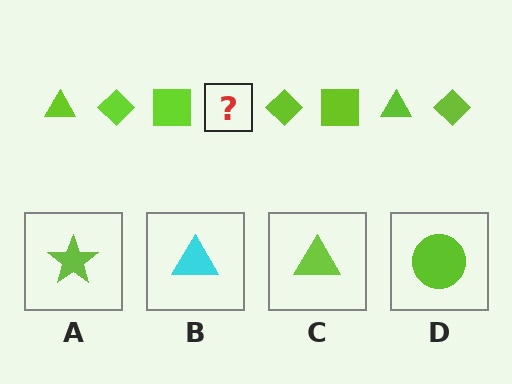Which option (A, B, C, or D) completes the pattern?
C.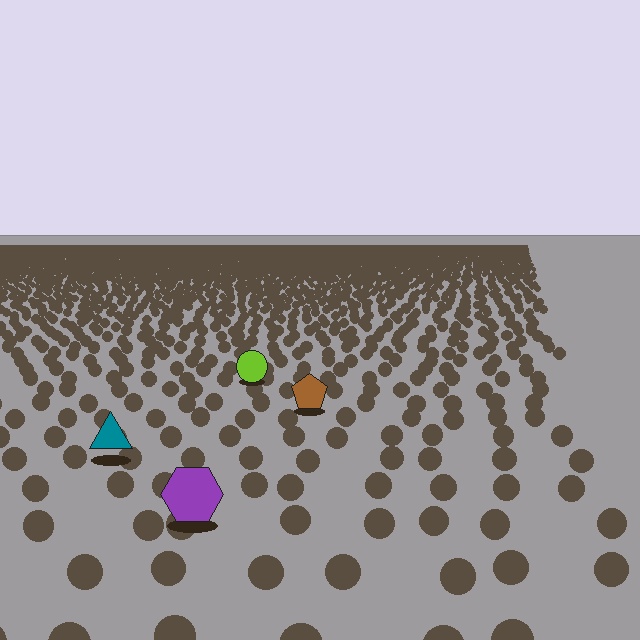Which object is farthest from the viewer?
The lime circle is farthest from the viewer. It appears smaller and the ground texture around it is denser.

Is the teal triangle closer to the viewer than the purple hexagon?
No. The purple hexagon is closer — you can tell from the texture gradient: the ground texture is coarser near it.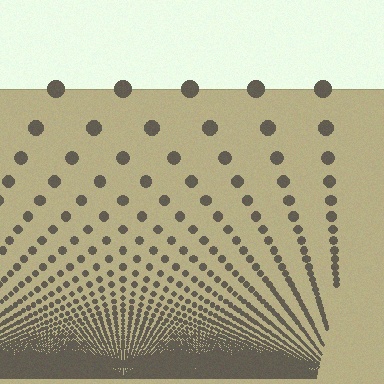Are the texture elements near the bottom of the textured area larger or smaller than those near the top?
Smaller. The gradient is inverted — elements near the bottom are smaller and denser.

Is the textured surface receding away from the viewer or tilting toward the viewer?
The surface appears to tilt toward the viewer. Texture elements get larger and sparser toward the top.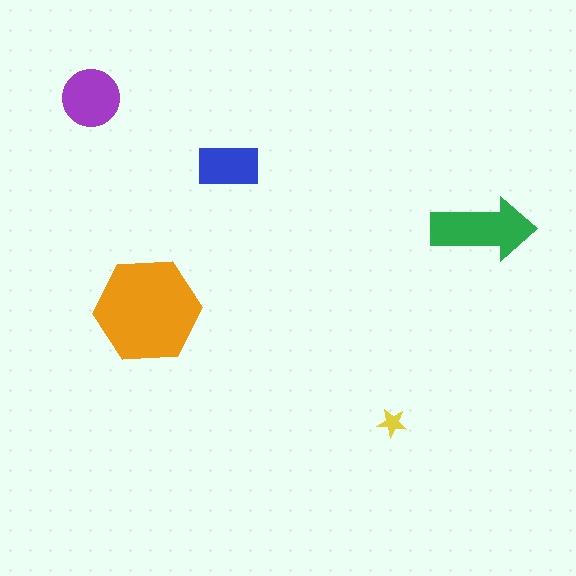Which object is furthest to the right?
The green arrow is rightmost.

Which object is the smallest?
The yellow star.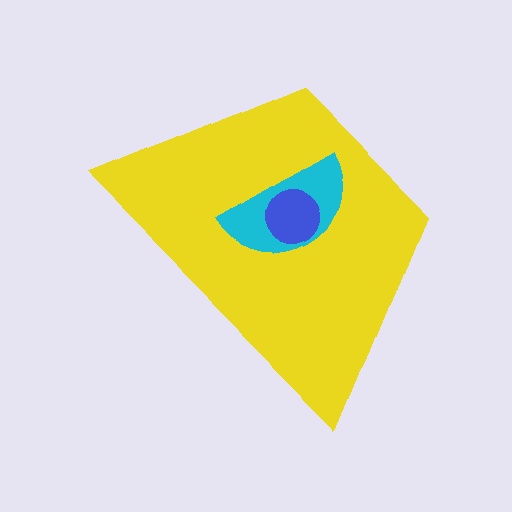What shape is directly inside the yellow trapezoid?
The cyan semicircle.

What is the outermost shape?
The yellow trapezoid.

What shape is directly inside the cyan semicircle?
The blue circle.